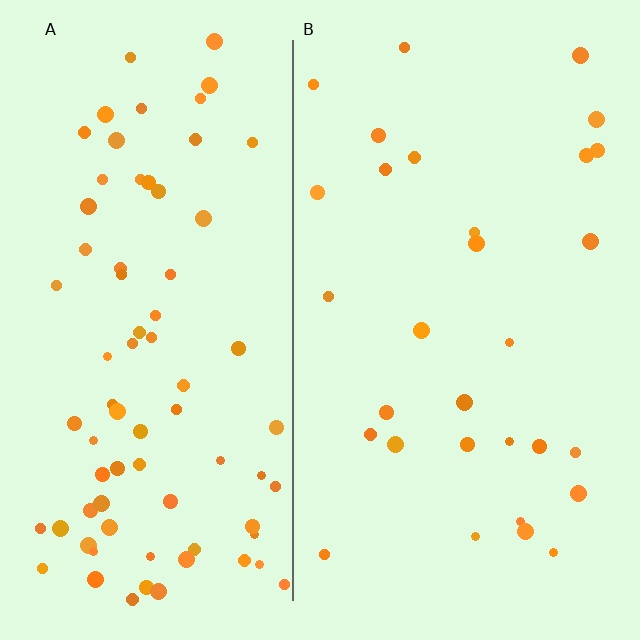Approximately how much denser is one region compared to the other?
Approximately 2.5× — region A over region B.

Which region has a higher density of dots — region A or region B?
A (the left).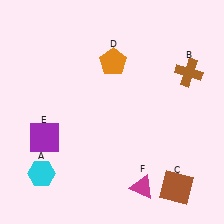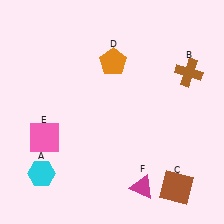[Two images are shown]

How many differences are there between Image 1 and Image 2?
There is 1 difference between the two images.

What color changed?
The square (E) changed from purple in Image 1 to pink in Image 2.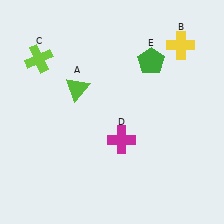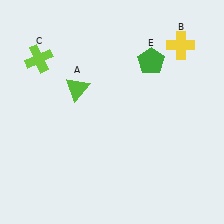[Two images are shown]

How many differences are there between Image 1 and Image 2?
There is 1 difference between the two images.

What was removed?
The magenta cross (D) was removed in Image 2.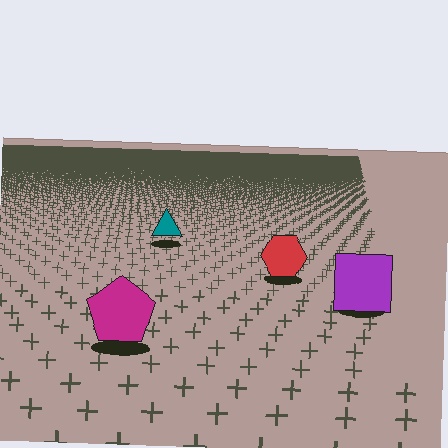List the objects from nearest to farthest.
From nearest to farthest: the magenta pentagon, the purple square, the red hexagon, the teal triangle.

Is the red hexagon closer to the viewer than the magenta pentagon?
No. The magenta pentagon is closer — you can tell from the texture gradient: the ground texture is coarser near it.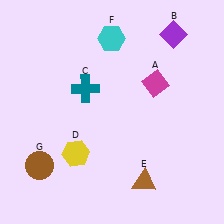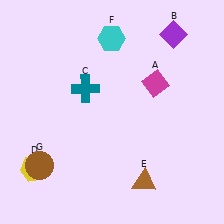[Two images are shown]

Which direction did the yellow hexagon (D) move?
The yellow hexagon (D) moved left.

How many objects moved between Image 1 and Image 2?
1 object moved between the two images.